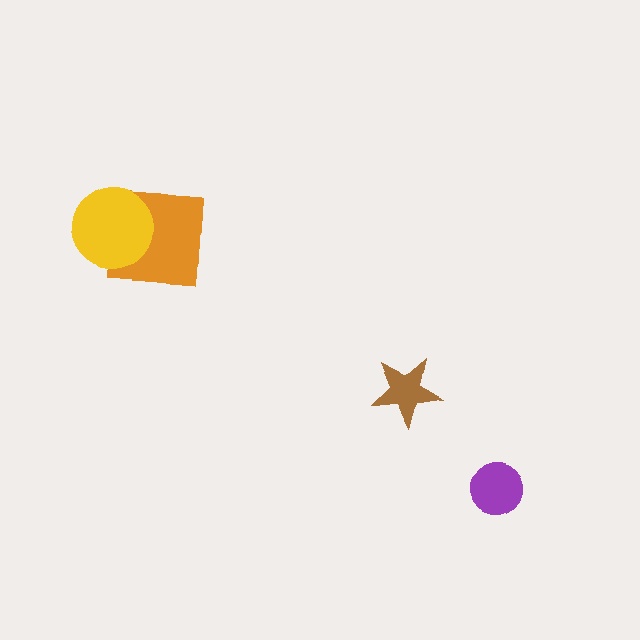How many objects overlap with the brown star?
0 objects overlap with the brown star.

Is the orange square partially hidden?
Yes, it is partially covered by another shape.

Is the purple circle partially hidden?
No, no other shape covers it.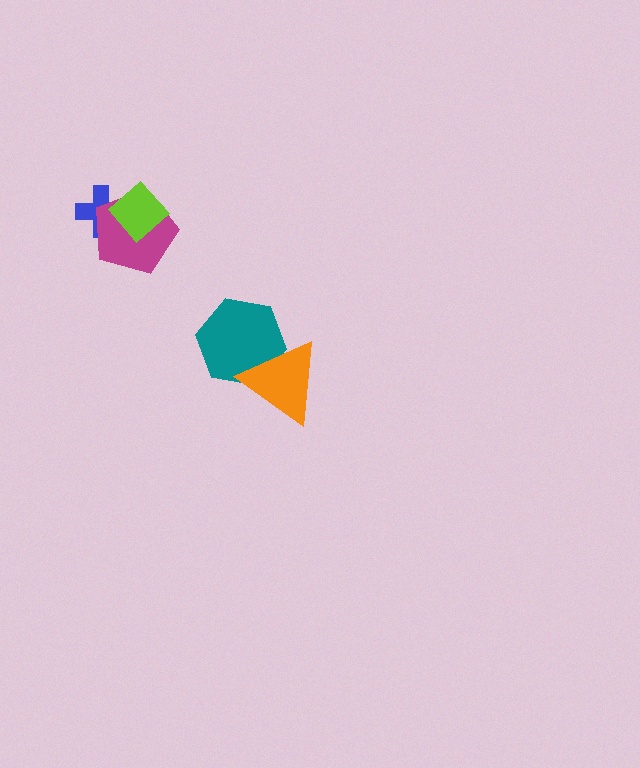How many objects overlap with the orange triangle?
1 object overlaps with the orange triangle.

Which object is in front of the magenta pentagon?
The lime diamond is in front of the magenta pentagon.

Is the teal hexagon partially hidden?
Yes, it is partially covered by another shape.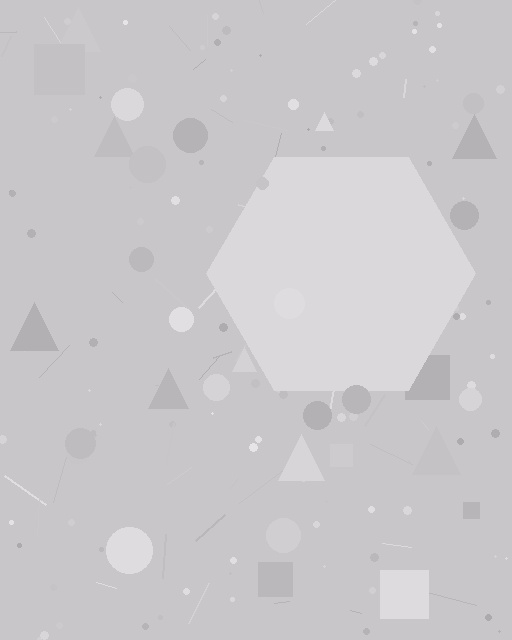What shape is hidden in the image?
A hexagon is hidden in the image.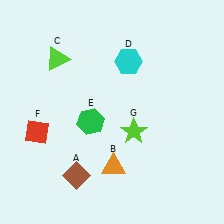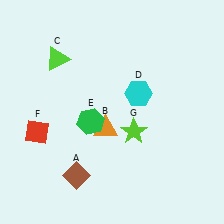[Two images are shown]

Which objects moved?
The objects that moved are: the orange triangle (B), the cyan hexagon (D).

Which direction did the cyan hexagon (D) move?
The cyan hexagon (D) moved down.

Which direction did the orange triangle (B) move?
The orange triangle (B) moved up.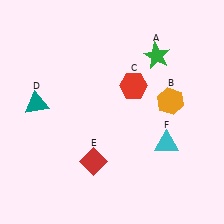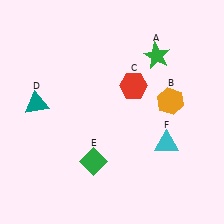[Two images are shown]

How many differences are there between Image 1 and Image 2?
There is 1 difference between the two images.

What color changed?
The diamond (E) changed from red in Image 1 to green in Image 2.